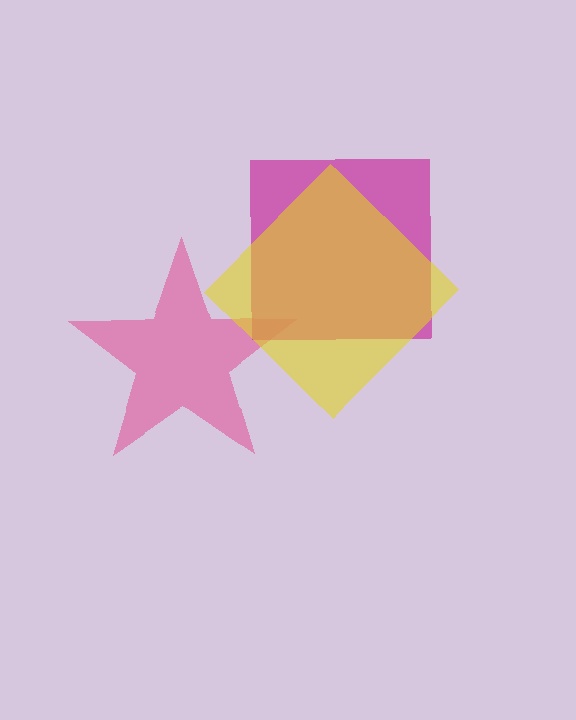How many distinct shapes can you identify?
There are 3 distinct shapes: a pink star, a magenta square, a yellow diamond.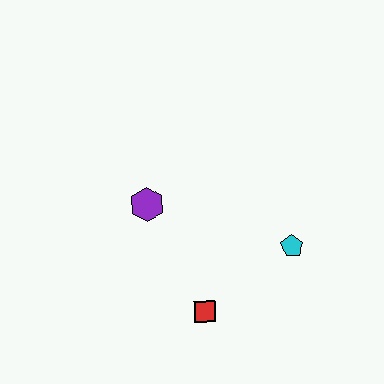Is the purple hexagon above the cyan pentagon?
Yes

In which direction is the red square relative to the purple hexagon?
The red square is below the purple hexagon.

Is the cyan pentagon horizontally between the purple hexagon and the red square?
No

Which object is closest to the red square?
The cyan pentagon is closest to the red square.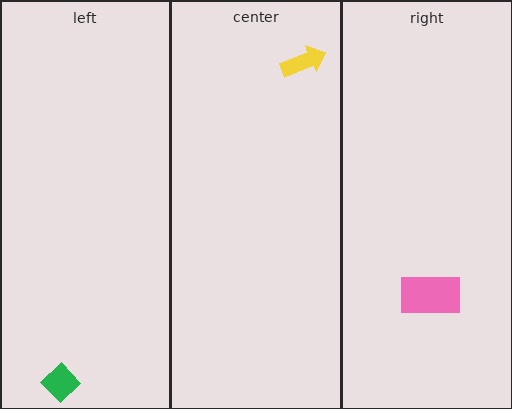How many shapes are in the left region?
1.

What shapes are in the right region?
The pink rectangle.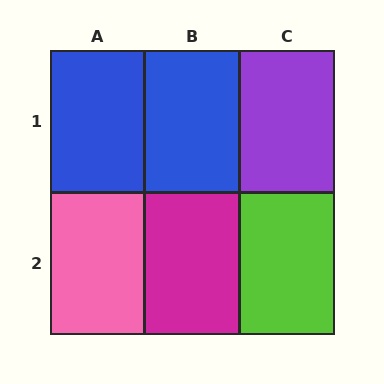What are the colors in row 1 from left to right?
Blue, blue, purple.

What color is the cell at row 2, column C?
Lime.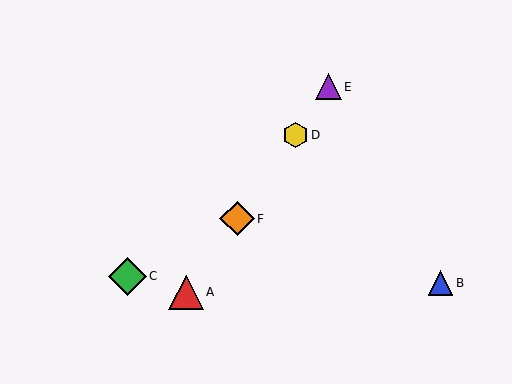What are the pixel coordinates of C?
Object C is at (127, 276).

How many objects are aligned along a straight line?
4 objects (A, D, E, F) are aligned along a straight line.